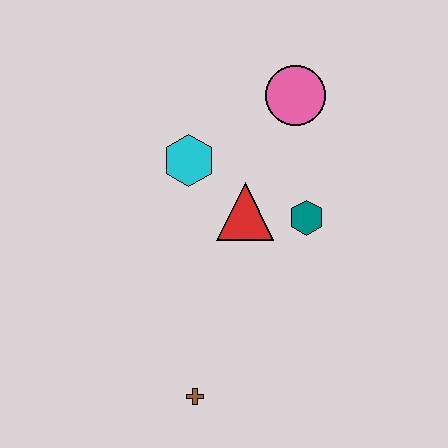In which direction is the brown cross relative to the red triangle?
The brown cross is below the red triangle.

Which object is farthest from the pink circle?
The brown cross is farthest from the pink circle.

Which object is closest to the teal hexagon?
The red triangle is closest to the teal hexagon.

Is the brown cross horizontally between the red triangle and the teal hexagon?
No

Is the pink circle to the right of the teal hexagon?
No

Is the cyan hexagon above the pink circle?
No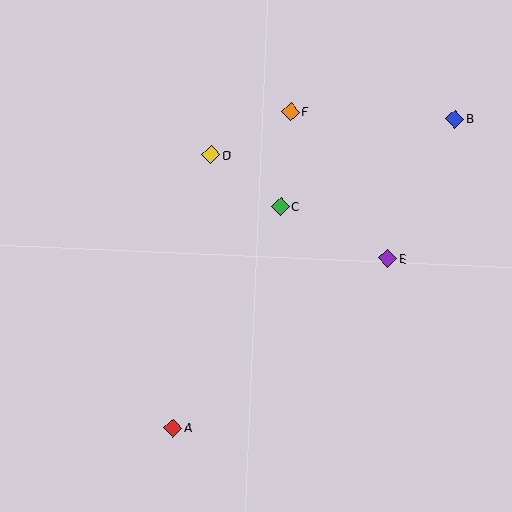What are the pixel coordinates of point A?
Point A is at (173, 428).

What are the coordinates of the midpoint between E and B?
The midpoint between E and B is at (421, 189).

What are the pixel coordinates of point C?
Point C is at (280, 206).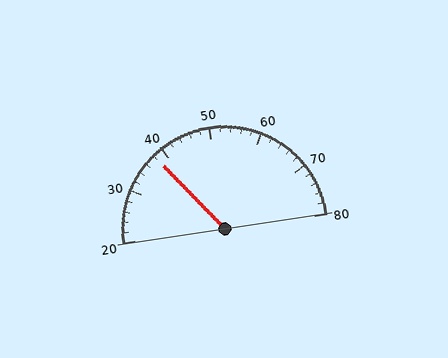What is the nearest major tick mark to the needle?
The nearest major tick mark is 40.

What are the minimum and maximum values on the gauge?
The gauge ranges from 20 to 80.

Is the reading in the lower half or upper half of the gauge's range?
The reading is in the lower half of the range (20 to 80).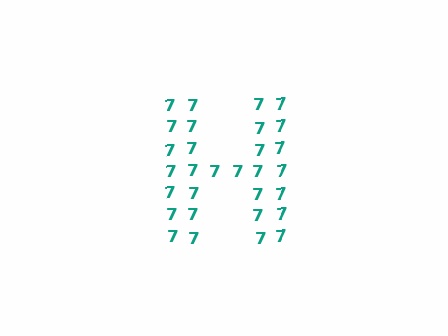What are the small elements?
The small elements are digit 7's.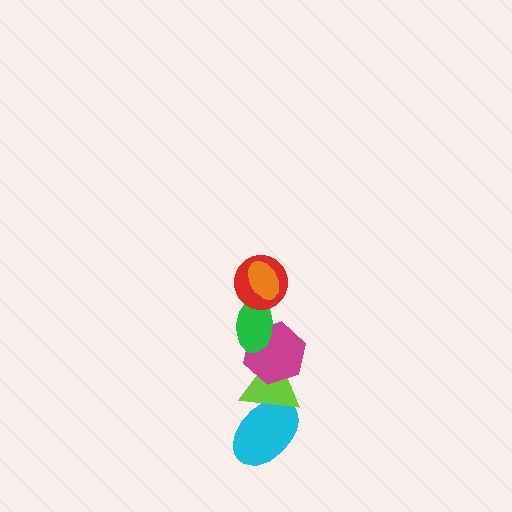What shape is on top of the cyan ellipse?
The lime triangle is on top of the cyan ellipse.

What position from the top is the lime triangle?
The lime triangle is 5th from the top.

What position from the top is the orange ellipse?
The orange ellipse is 1st from the top.